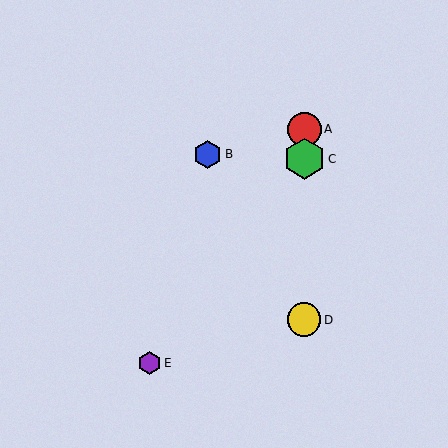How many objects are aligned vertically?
3 objects (A, C, D) are aligned vertically.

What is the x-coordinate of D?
Object D is at x≈304.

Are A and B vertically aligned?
No, A is at x≈304 and B is at x≈207.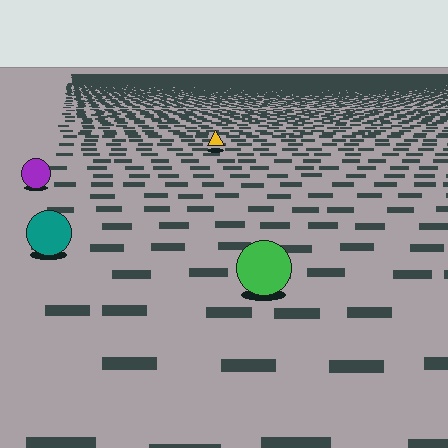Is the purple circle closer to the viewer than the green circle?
No. The green circle is closer — you can tell from the texture gradient: the ground texture is coarser near it.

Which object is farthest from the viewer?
The yellow triangle is farthest from the viewer. It appears smaller and the ground texture around it is denser.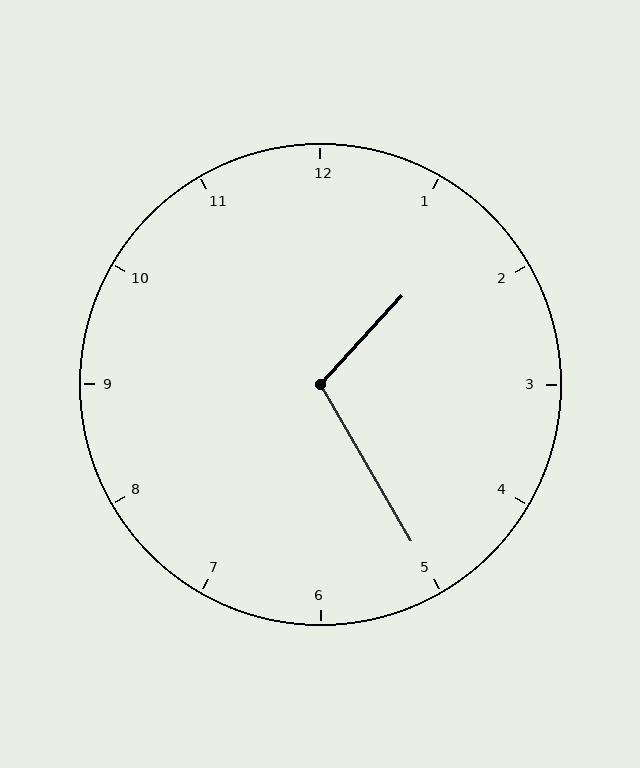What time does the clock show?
1:25.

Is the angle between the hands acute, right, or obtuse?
It is obtuse.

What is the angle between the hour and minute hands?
Approximately 108 degrees.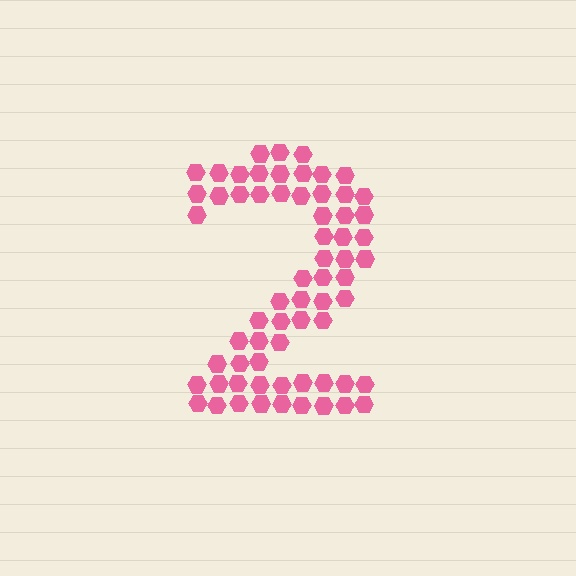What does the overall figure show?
The overall figure shows the digit 2.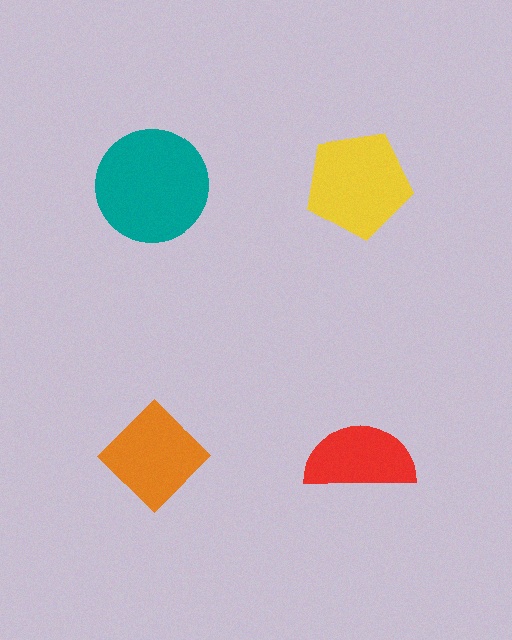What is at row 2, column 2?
A red semicircle.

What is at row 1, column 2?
A yellow pentagon.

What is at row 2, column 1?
An orange diamond.